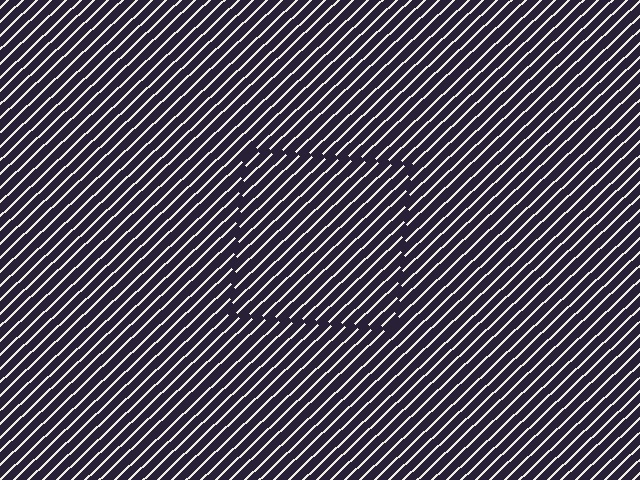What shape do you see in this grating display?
An illusory square. The interior of the shape contains the same grating, shifted by half a period — the contour is defined by the phase discontinuity where line-ends from the inner and outer gratings abut.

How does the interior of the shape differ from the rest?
The interior of the shape contains the same grating, shifted by half a period — the contour is defined by the phase discontinuity where line-ends from the inner and outer gratings abut.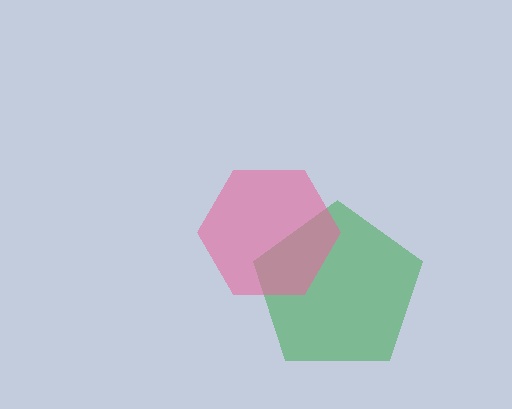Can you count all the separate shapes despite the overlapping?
Yes, there are 2 separate shapes.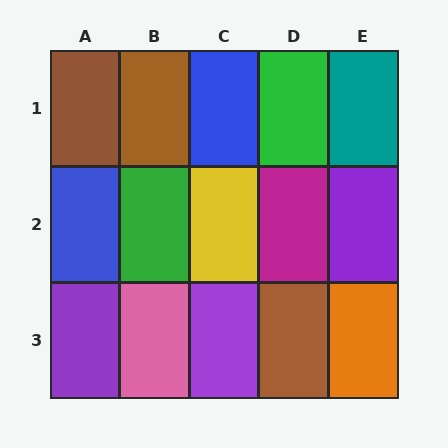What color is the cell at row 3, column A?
Purple.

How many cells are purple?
3 cells are purple.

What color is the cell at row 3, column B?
Pink.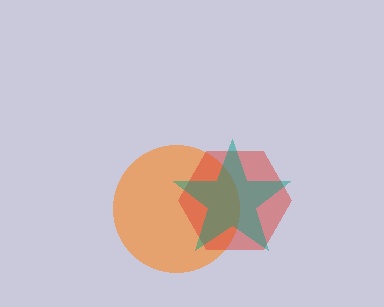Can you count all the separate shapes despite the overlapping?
Yes, there are 3 separate shapes.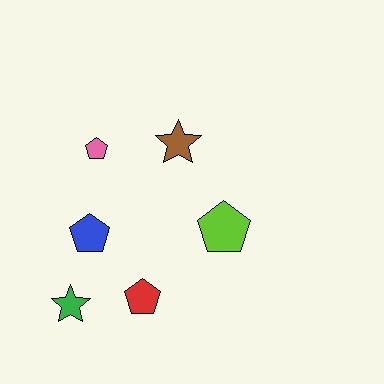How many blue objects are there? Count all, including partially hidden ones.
There is 1 blue object.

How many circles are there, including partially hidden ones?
There are no circles.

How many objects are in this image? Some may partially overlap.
There are 6 objects.